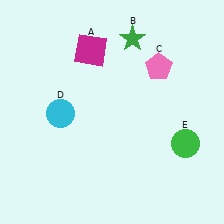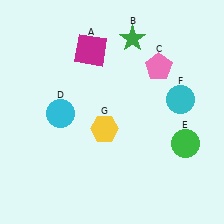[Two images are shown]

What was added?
A cyan circle (F), a yellow hexagon (G) were added in Image 2.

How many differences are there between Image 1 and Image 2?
There are 2 differences between the two images.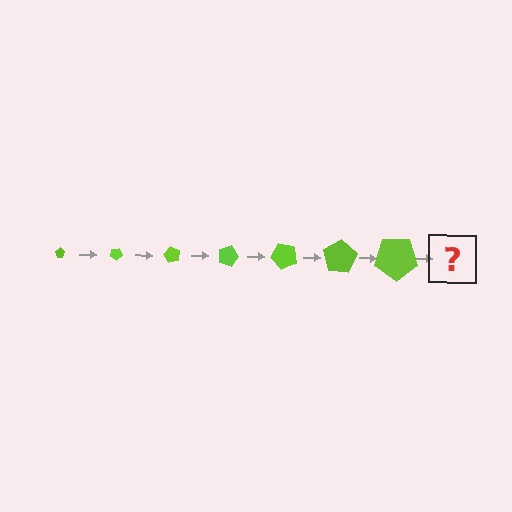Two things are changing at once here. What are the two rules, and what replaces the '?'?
The two rules are that the pentagon grows larger each step and it rotates 30 degrees each step. The '?' should be a pentagon, larger than the previous one and rotated 210 degrees from the start.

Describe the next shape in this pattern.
It should be a pentagon, larger than the previous one and rotated 210 degrees from the start.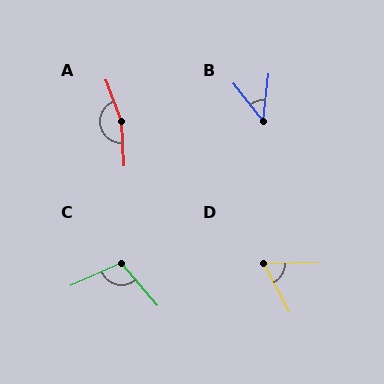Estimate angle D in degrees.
Approximately 63 degrees.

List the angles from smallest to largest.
B (45°), D (63°), C (106°), A (162°).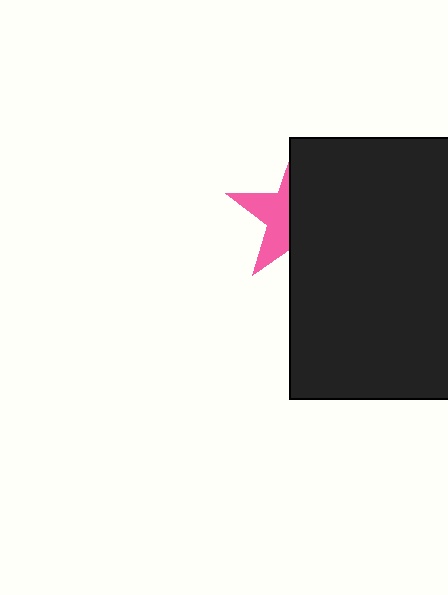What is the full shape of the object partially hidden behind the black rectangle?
The partially hidden object is a pink star.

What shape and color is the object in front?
The object in front is a black rectangle.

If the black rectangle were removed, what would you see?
You would see the complete pink star.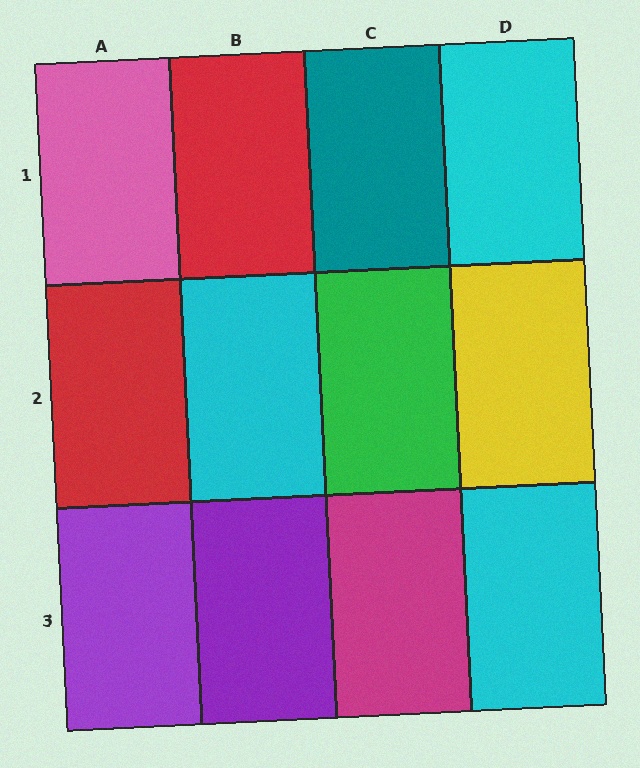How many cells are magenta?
1 cell is magenta.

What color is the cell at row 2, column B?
Cyan.